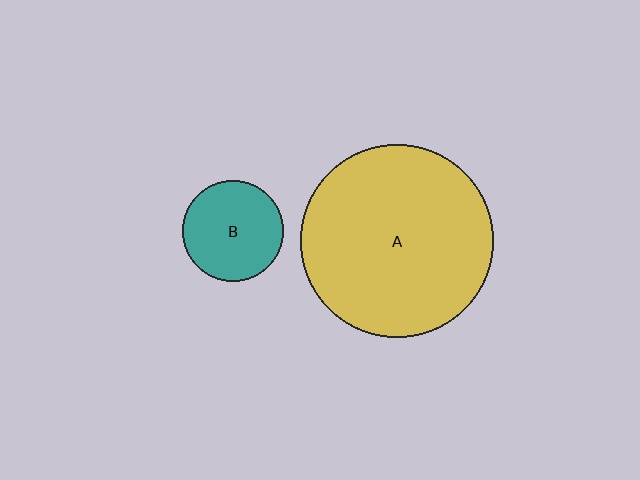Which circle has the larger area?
Circle A (yellow).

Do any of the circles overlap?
No, none of the circles overlap.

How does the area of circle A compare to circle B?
Approximately 3.7 times.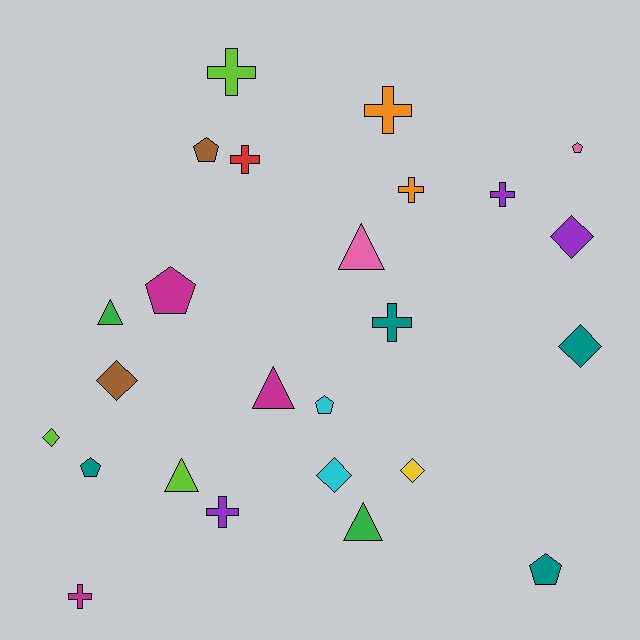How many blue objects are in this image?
There are no blue objects.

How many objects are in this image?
There are 25 objects.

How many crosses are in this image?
There are 8 crosses.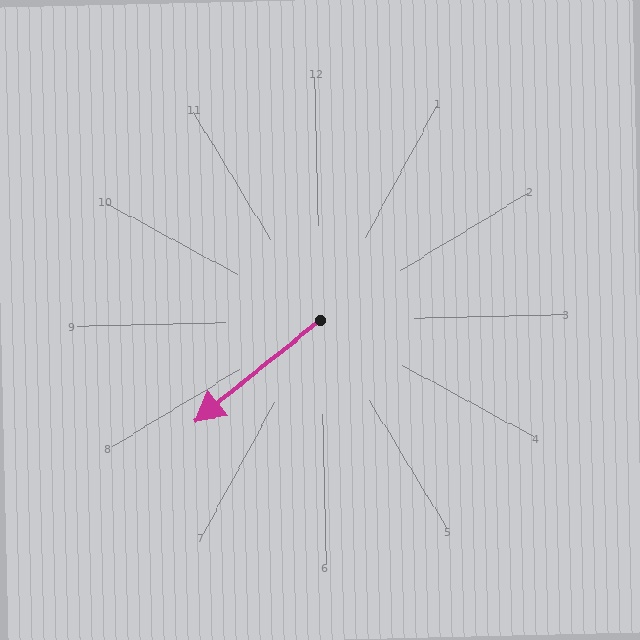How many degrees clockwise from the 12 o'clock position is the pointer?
Approximately 232 degrees.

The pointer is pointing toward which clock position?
Roughly 8 o'clock.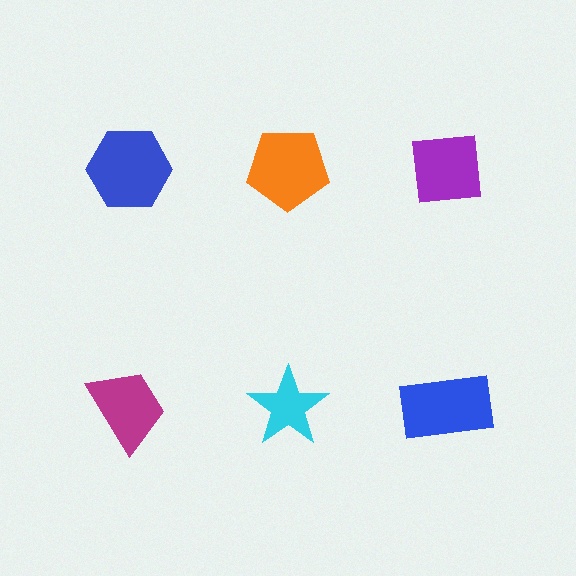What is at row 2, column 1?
A magenta trapezoid.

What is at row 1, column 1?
A blue hexagon.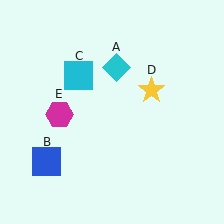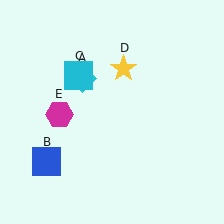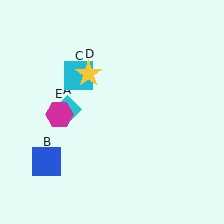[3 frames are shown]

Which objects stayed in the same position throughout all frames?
Blue square (object B) and cyan square (object C) and magenta hexagon (object E) remained stationary.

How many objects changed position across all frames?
2 objects changed position: cyan diamond (object A), yellow star (object D).